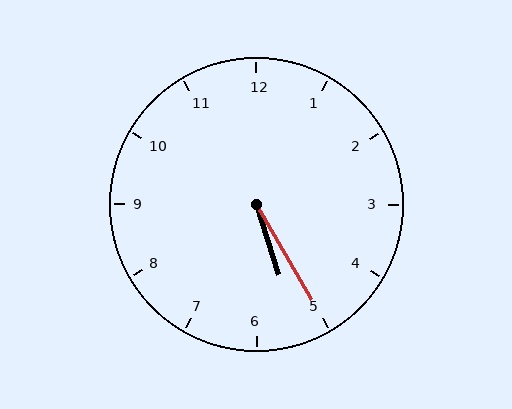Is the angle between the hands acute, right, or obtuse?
It is acute.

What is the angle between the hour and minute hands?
Approximately 12 degrees.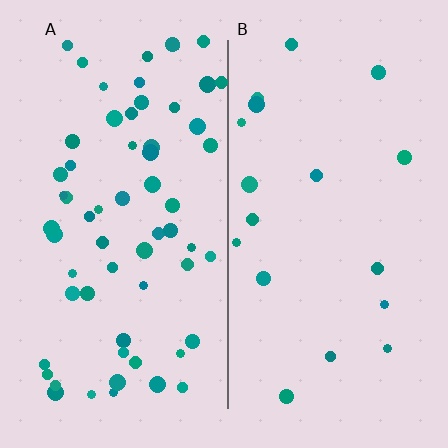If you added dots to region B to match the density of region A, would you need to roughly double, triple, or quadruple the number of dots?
Approximately quadruple.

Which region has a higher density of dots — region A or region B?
A (the left).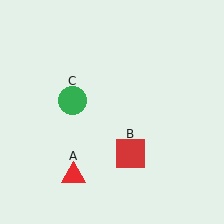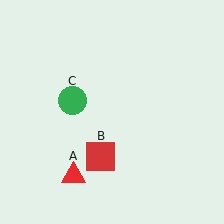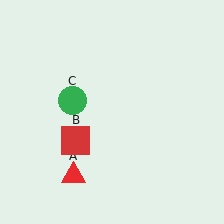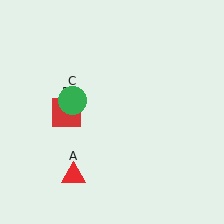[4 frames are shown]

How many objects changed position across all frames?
1 object changed position: red square (object B).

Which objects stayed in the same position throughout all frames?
Red triangle (object A) and green circle (object C) remained stationary.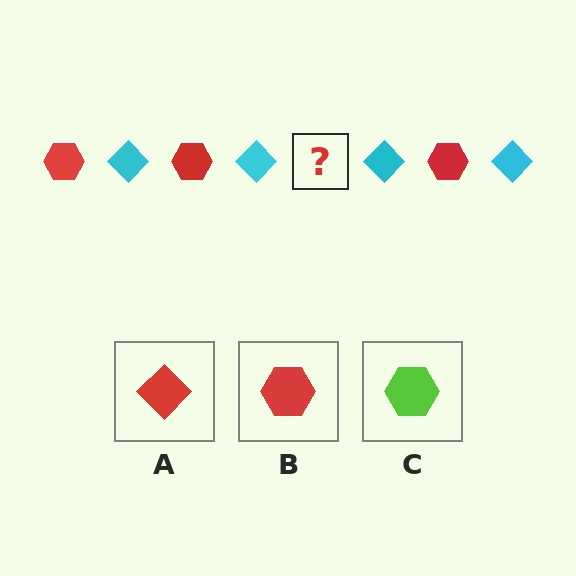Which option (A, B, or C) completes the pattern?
B.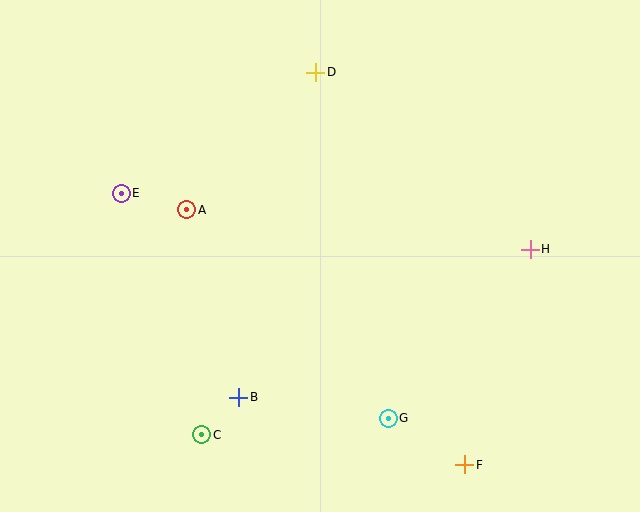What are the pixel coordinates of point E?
Point E is at (121, 193).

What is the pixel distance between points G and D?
The distance between G and D is 353 pixels.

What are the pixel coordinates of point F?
Point F is at (465, 465).